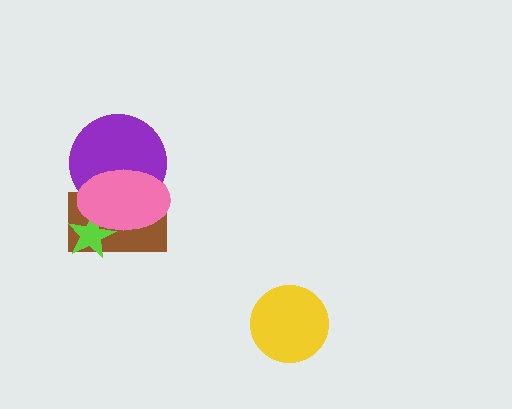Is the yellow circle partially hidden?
No, no other shape covers it.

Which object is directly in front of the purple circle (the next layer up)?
The brown rectangle is directly in front of the purple circle.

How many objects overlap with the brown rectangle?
3 objects overlap with the brown rectangle.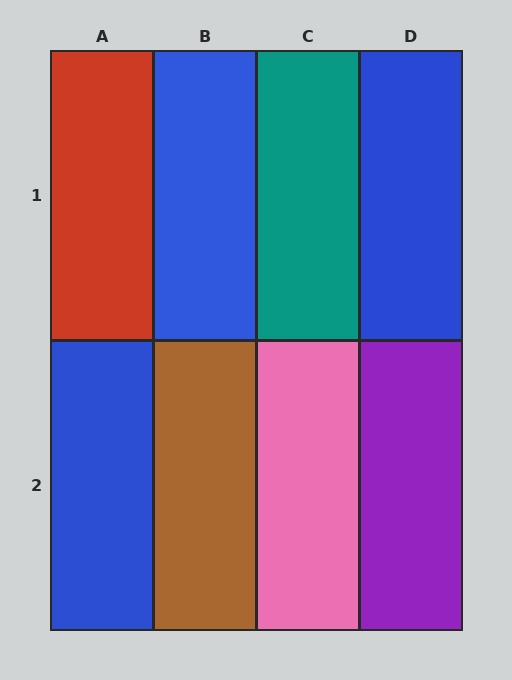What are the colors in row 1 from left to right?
Red, blue, teal, blue.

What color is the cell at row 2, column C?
Pink.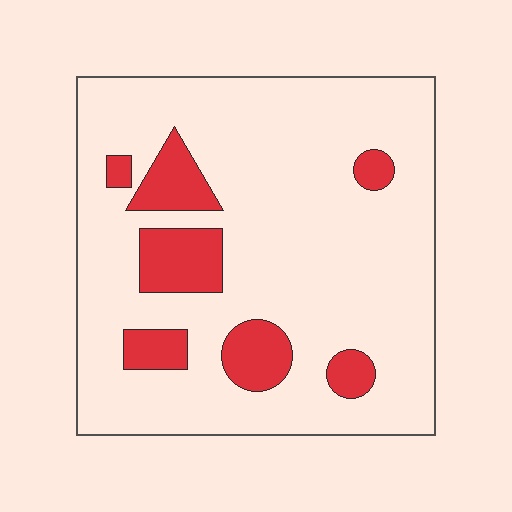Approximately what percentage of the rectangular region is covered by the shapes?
Approximately 15%.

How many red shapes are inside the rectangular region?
7.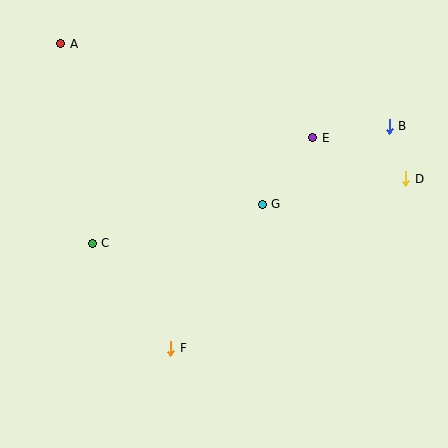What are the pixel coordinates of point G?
Point G is at (262, 204).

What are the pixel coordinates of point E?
Point E is at (313, 138).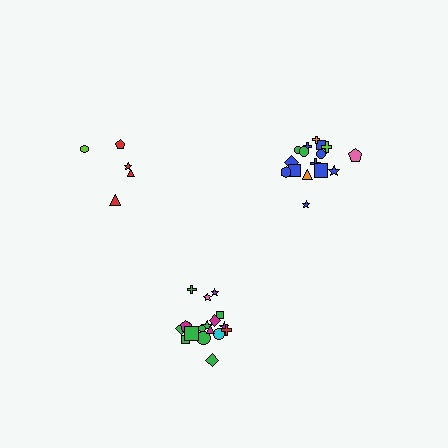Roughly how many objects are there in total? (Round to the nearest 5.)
Roughly 40 objects in total.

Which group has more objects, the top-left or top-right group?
The top-right group.